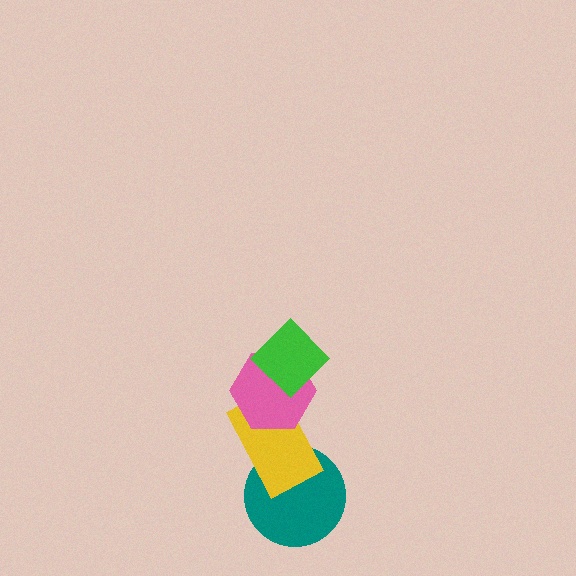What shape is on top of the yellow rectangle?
The pink hexagon is on top of the yellow rectangle.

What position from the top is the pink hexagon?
The pink hexagon is 2nd from the top.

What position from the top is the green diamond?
The green diamond is 1st from the top.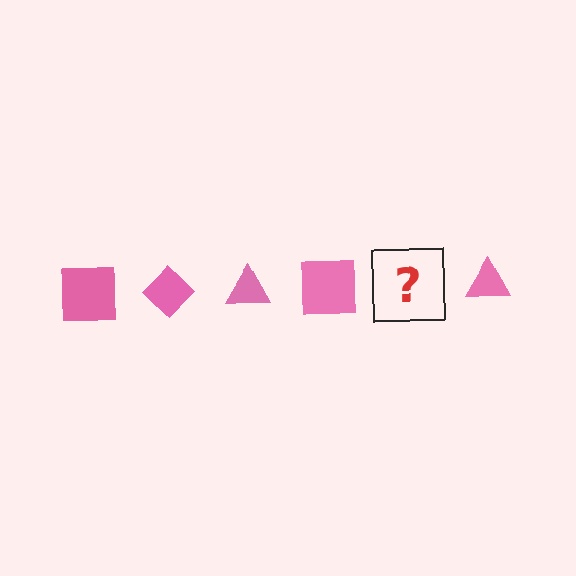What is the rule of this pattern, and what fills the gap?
The rule is that the pattern cycles through square, diamond, triangle shapes in pink. The gap should be filled with a pink diamond.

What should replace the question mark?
The question mark should be replaced with a pink diamond.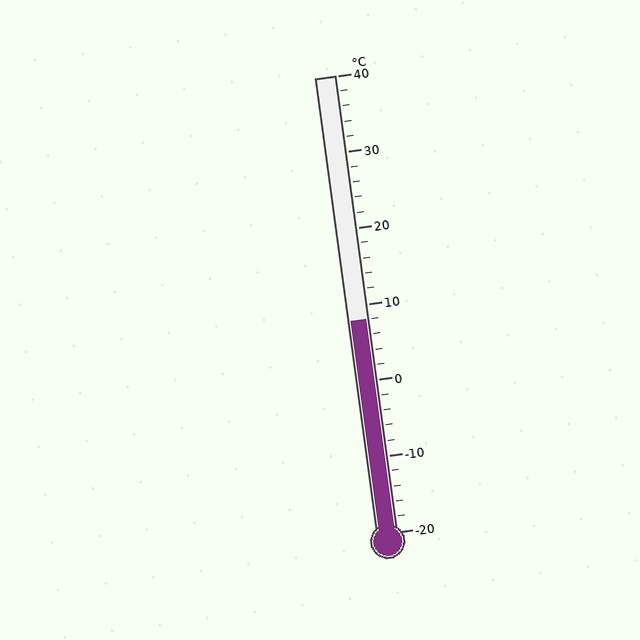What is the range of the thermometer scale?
The thermometer scale ranges from -20°C to 40°C.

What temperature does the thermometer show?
The thermometer shows approximately 8°C.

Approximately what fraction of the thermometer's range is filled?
The thermometer is filled to approximately 45% of its range.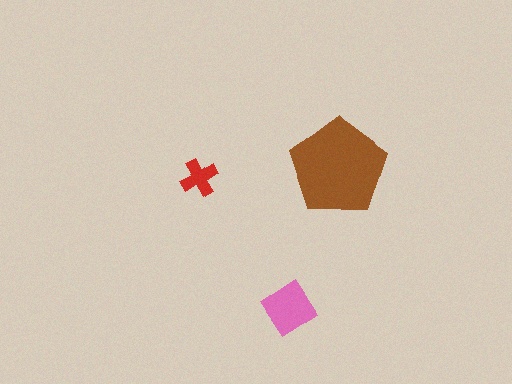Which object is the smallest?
The red cross.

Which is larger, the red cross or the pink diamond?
The pink diamond.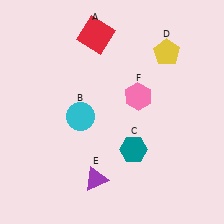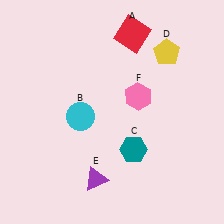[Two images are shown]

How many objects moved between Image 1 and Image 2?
1 object moved between the two images.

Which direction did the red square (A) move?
The red square (A) moved right.